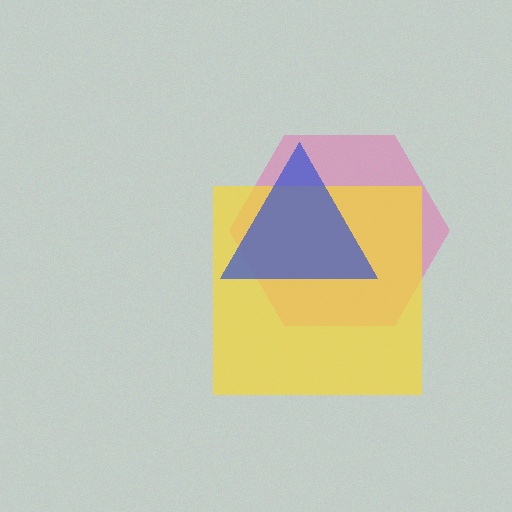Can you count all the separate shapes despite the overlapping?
Yes, there are 3 separate shapes.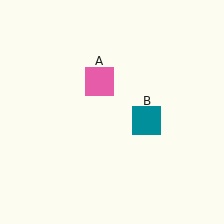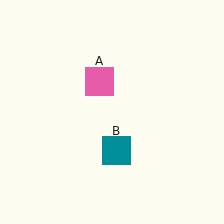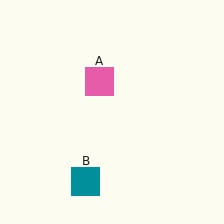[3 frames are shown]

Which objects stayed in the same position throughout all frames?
Pink square (object A) remained stationary.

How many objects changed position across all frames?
1 object changed position: teal square (object B).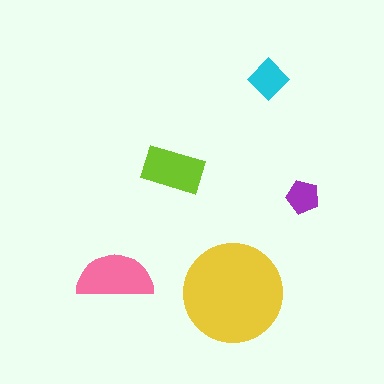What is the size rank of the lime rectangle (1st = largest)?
3rd.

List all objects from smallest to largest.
The purple pentagon, the cyan diamond, the lime rectangle, the pink semicircle, the yellow circle.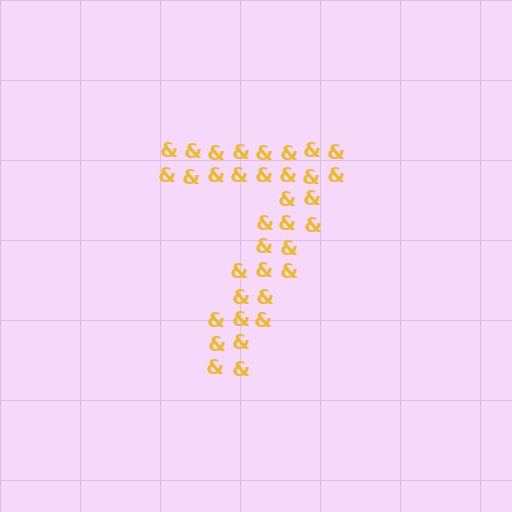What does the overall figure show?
The overall figure shows the digit 7.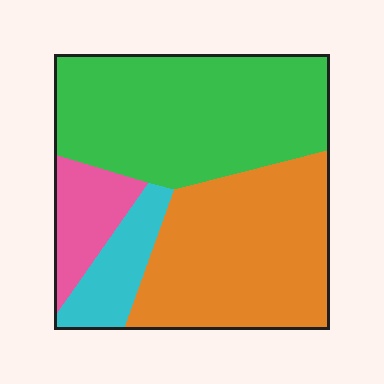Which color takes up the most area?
Green, at roughly 40%.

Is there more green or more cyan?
Green.